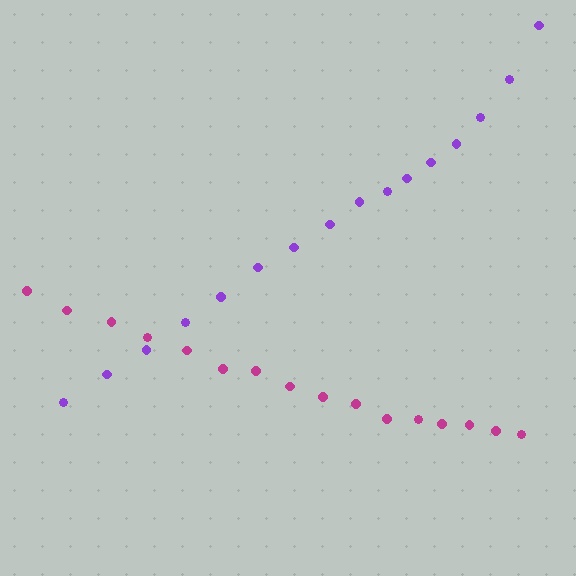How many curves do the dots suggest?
There are 2 distinct paths.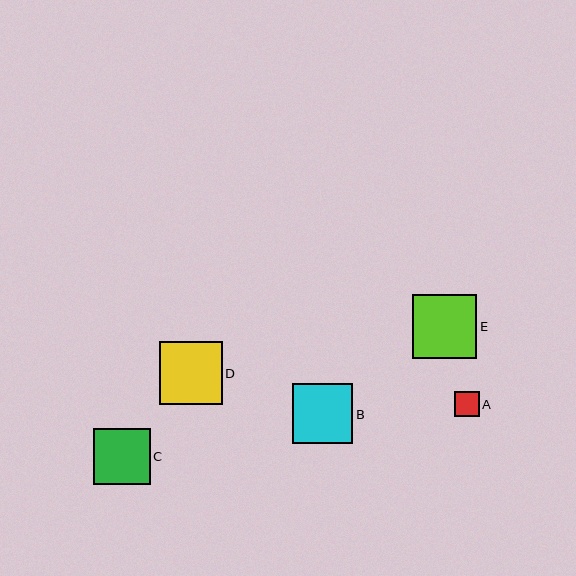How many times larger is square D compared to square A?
Square D is approximately 2.5 times the size of square A.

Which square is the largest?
Square E is the largest with a size of approximately 65 pixels.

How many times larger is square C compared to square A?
Square C is approximately 2.3 times the size of square A.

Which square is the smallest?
Square A is the smallest with a size of approximately 25 pixels.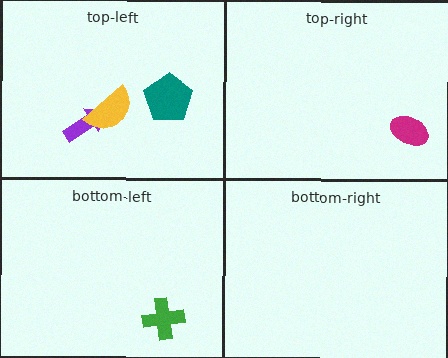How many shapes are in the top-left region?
3.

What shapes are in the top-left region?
The teal pentagon, the purple arrow, the yellow semicircle.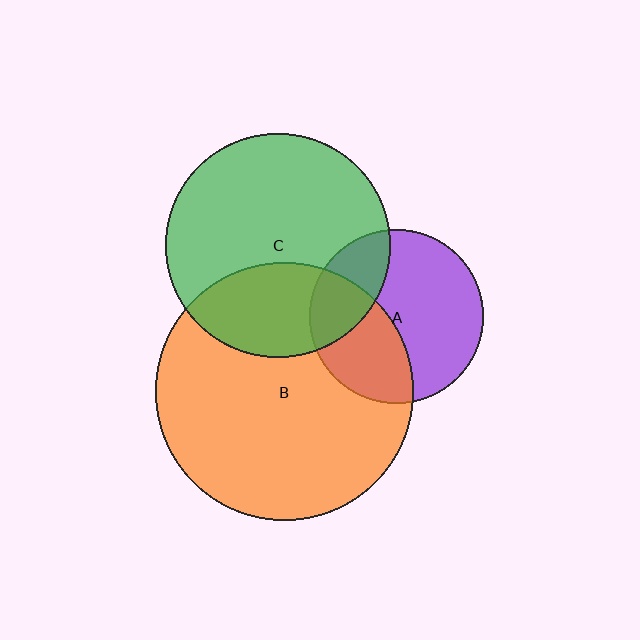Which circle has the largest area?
Circle B (orange).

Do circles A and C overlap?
Yes.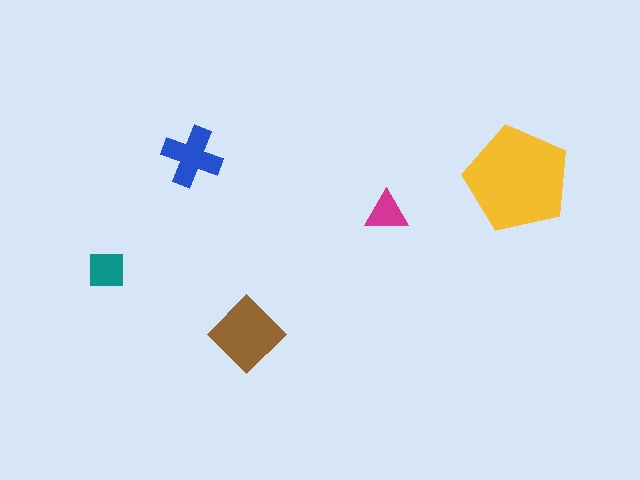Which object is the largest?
The yellow pentagon.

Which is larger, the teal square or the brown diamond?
The brown diamond.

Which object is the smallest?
The magenta triangle.